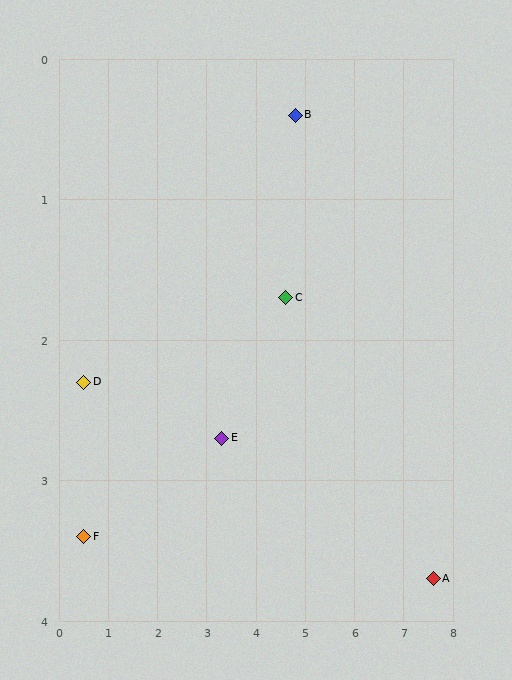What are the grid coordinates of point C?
Point C is at approximately (4.6, 1.7).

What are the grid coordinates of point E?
Point E is at approximately (3.3, 2.7).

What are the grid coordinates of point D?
Point D is at approximately (0.5, 2.3).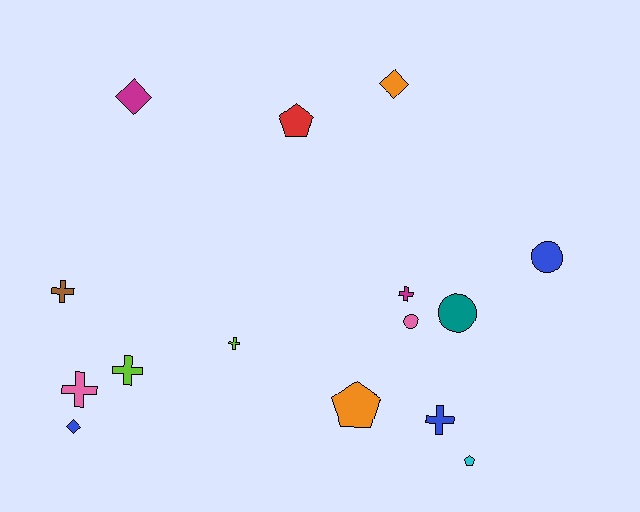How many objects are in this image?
There are 15 objects.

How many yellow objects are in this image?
There are no yellow objects.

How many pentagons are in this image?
There are 3 pentagons.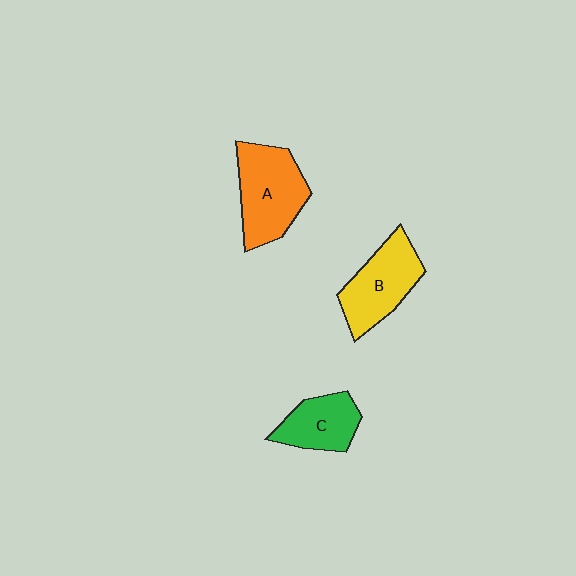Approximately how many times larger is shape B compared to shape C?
Approximately 1.3 times.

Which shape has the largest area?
Shape A (orange).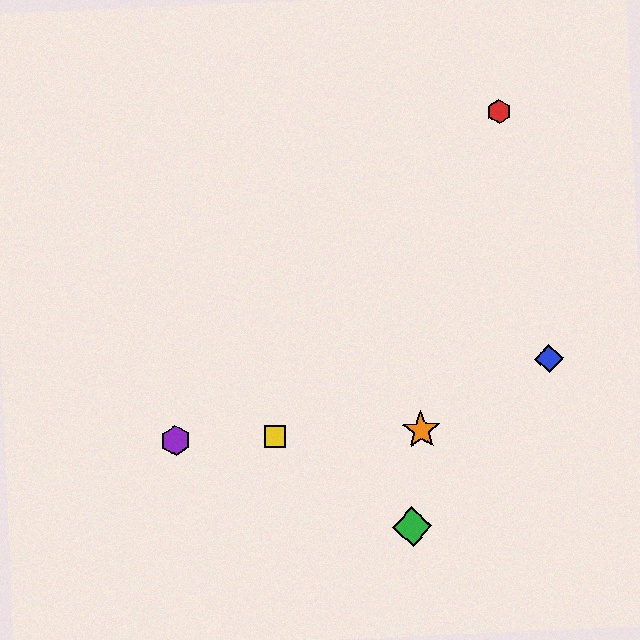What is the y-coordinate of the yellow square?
The yellow square is at y≈436.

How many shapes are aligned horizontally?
3 shapes (the yellow square, the purple hexagon, the orange star) are aligned horizontally.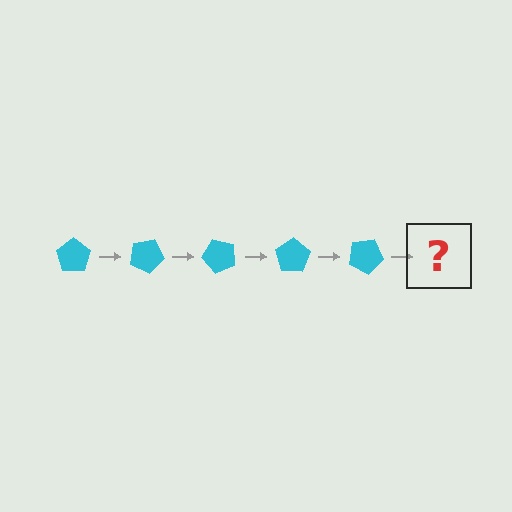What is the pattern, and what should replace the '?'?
The pattern is that the pentagon rotates 25 degrees each step. The '?' should be a cyan pentagon rotated 125 degrees.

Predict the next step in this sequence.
The next step is a cyan pentagon rotated 125 degrees.